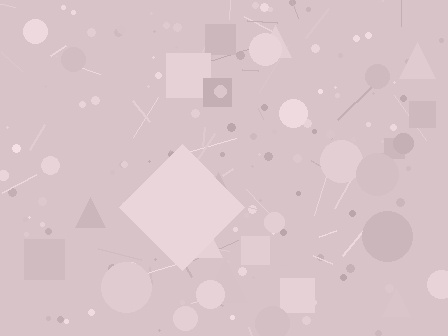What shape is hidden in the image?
A diamond is hidden in the image.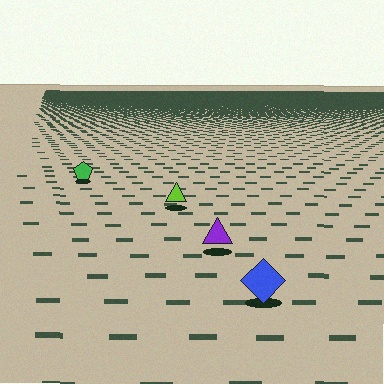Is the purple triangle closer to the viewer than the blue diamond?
No. The blue diamond is closer — you can tell from the texture gradient: the ground texture is coarser near it.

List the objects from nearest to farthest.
From nearest to farthest: the blue diamond, the purple triangle, the lime triangle, the green pentagon.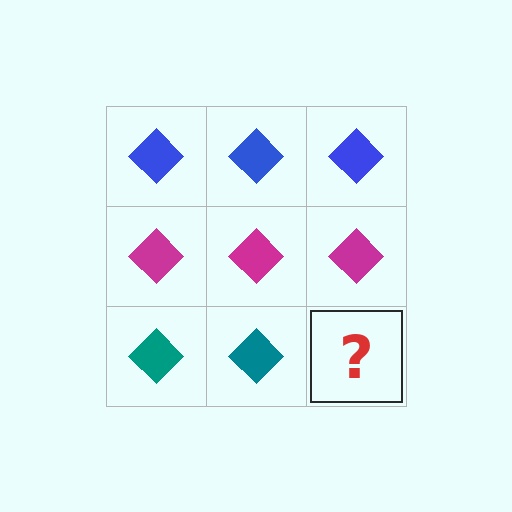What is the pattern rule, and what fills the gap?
The rule is that each row has a consistent color. The gap should be filled with a teal diamond.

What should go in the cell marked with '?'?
The missing cell should contain a teal diamond.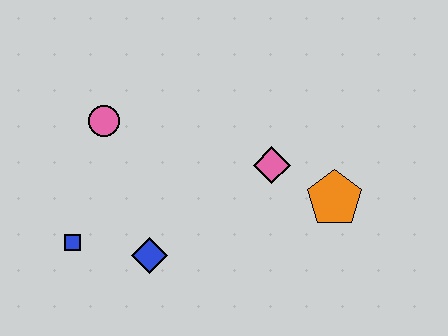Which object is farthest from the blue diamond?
The orange pentagon is farthest from the blue diamond.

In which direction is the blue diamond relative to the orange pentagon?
The blue diamond is to the left of the orange pentagon.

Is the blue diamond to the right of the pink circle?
Yes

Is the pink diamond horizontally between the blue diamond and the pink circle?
No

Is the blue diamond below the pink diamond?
Yes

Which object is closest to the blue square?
The blue diamond is closest to the blue square.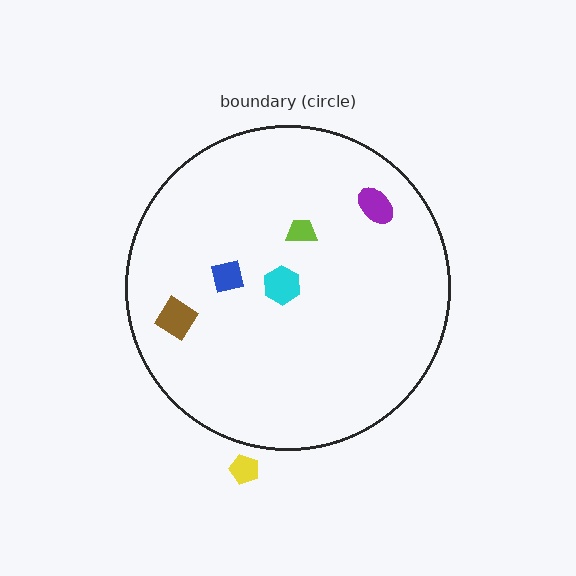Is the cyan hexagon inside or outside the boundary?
Inside.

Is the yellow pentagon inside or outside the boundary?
Outside.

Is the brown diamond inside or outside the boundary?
Inside.